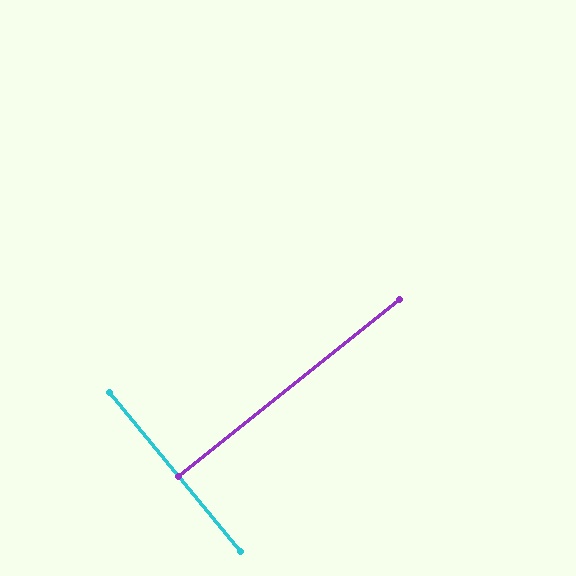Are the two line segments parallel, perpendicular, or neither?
Perpendicular — they meet at approximately 89°.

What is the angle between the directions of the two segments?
Approximately 89 degrees.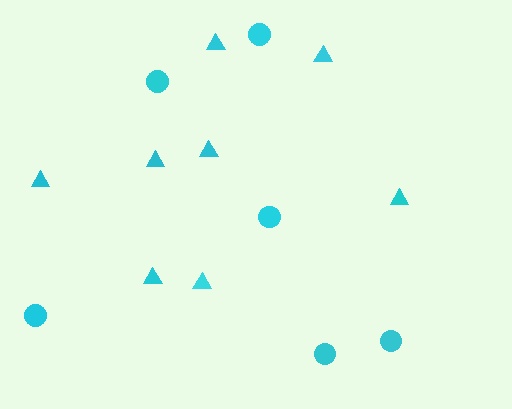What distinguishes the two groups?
There are 2 groups: one group of circles (6) and one group of triangles (8).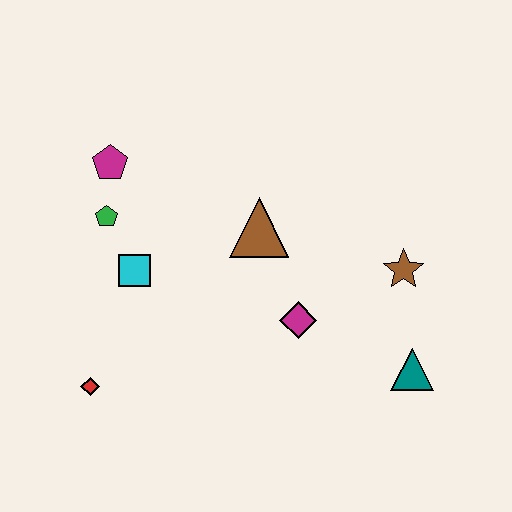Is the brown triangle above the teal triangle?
Yes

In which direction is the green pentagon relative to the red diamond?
The green pentagon is above the red diamond.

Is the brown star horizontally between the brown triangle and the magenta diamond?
No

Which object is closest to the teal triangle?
The brown star is closest to the teal triangle.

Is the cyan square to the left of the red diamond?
No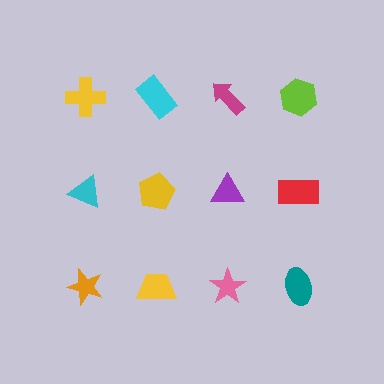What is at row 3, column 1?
An orange star.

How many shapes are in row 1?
4 shapes.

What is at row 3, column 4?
A teal ellipse.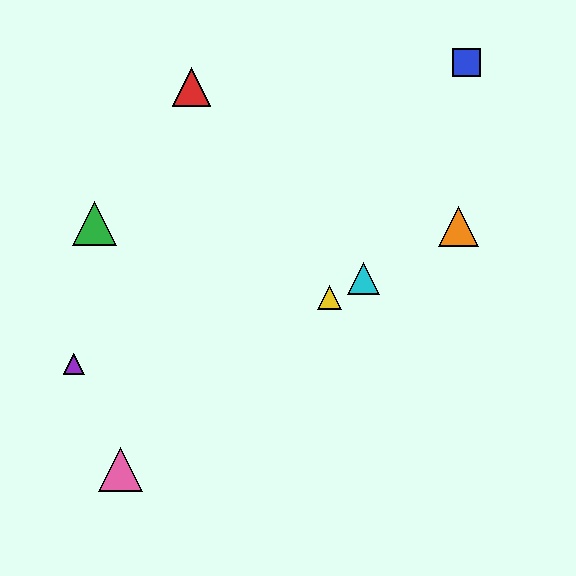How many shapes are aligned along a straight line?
3 shapes (the yellow triangle, the orange triangle, the cyan triangle) are aligned along a straight line.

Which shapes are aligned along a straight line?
The yellow triangle, the orange triangle, the cyan triangle are aligned along a straight line.